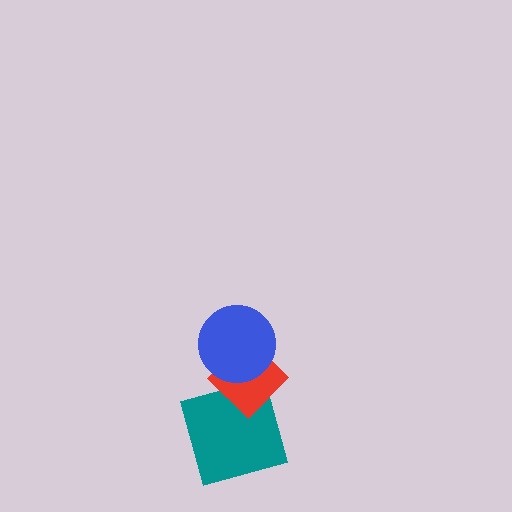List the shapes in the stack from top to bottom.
From top to bottom: the blue circle, the red diamond, the teal square.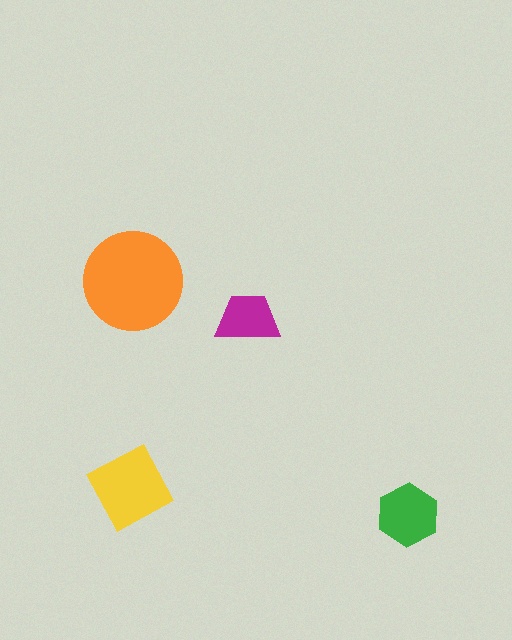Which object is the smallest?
The magenta trapezoid.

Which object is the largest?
The orange circle.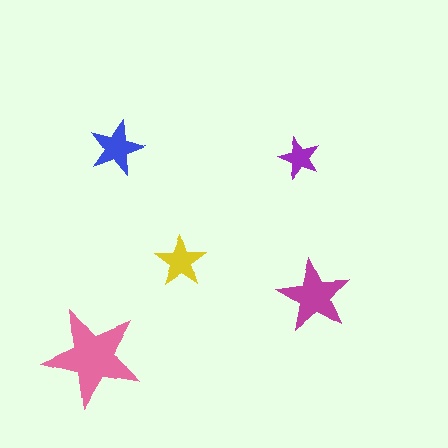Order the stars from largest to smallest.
the pink one, the magenta one, the blue one, the yellow one, the purple one.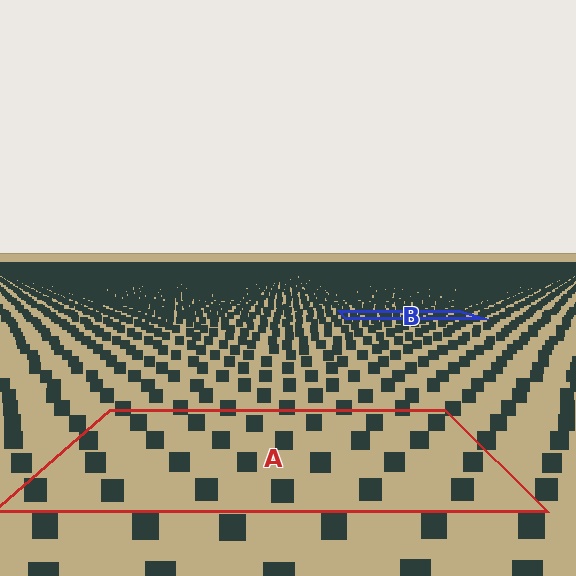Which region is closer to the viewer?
Region A is closer. The texture elements there are larger and more spread out.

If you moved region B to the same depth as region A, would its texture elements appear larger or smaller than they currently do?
They would appear larger. At a closer depth, the same texture elements are projected at a bigger on-screen size.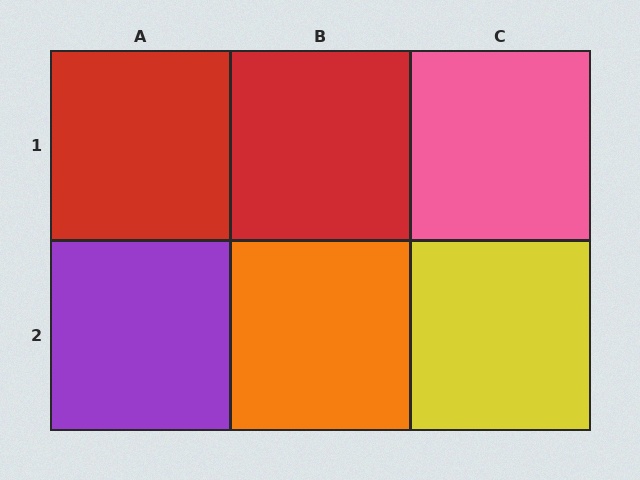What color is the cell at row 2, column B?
Orange.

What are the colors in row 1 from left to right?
Red, red, pink.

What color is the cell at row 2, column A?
Purple.